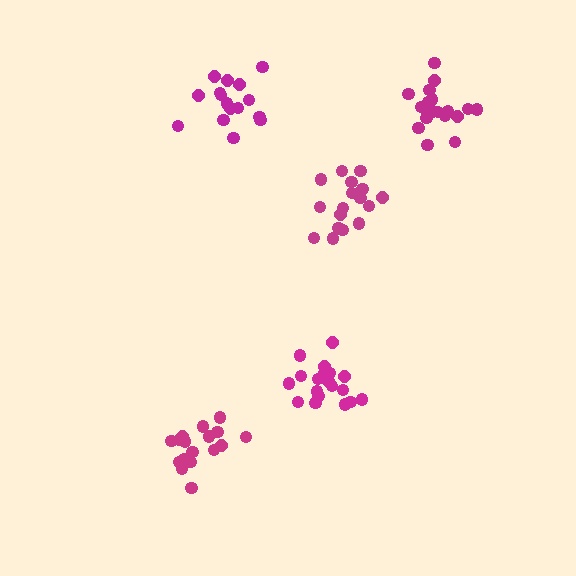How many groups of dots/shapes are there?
There are 5 groups.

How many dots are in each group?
Group 1: 20 dots, Group 2: 17 dots, Group 3: 20 dots, Group 4: 17 dots, Group 5: 16 dots (90 total).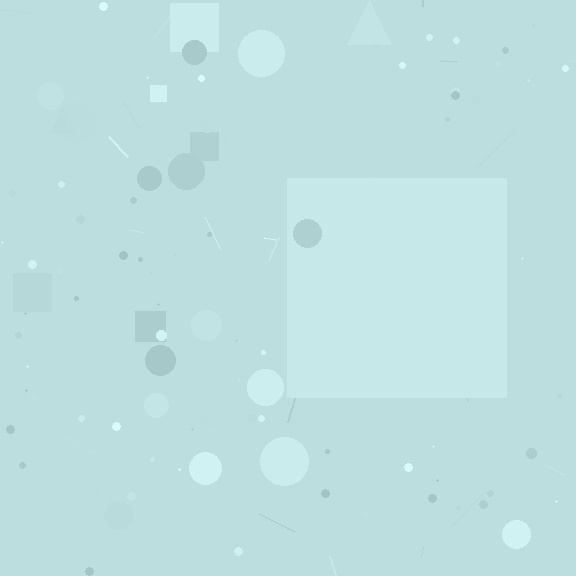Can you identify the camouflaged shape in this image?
The camouflaged shape is a square.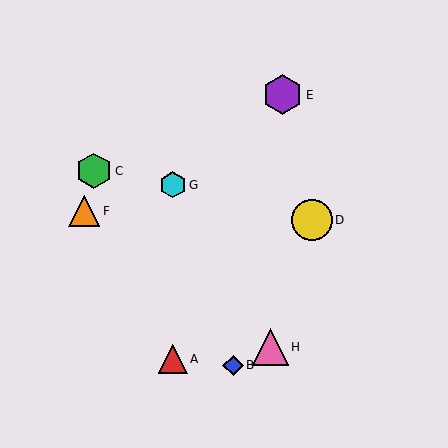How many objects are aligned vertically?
2 objects (A, G) are aligned vertically.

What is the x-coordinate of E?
Object E is at x≈283.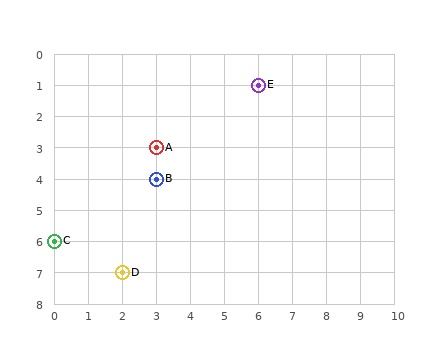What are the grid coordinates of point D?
Point D is at grid coordinates (2, 7).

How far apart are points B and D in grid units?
Points B and D are 1 column and 3 rows apart (about 3.2 grid units diagonally).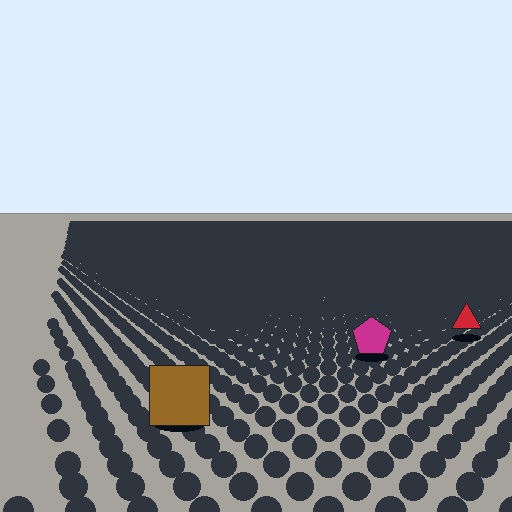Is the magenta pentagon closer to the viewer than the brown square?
No. The brown square is closer — you can tell from the texture gradient: the ground texture is coarser near it.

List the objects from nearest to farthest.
From nearest to farthest: the brown square, the magenta pentagon, the red triangle.